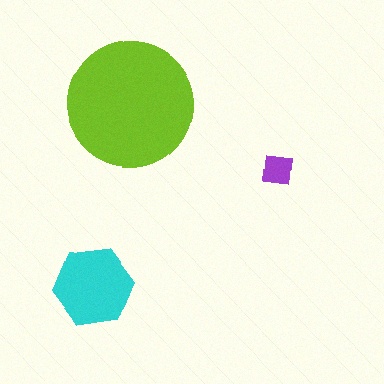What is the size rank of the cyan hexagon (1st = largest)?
2nd.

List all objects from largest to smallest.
The lime circle, the cyan hexagon, the purple square.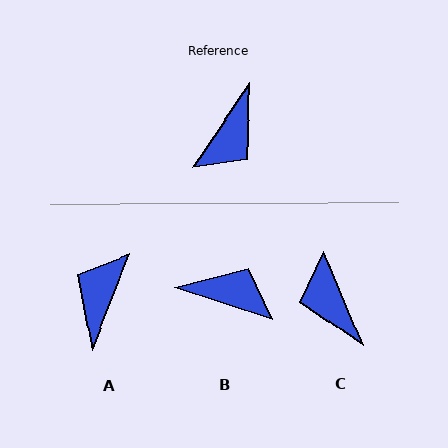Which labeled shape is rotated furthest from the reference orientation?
A, about 167 degrees away.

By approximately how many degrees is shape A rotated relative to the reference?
Approximately 167 degrees clockwise.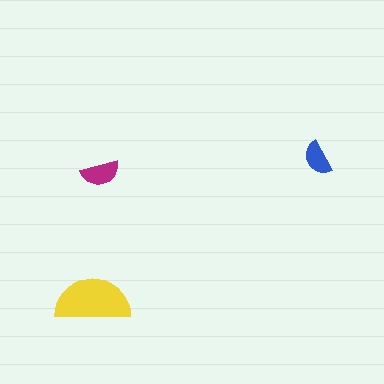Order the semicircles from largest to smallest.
the yellow one, the magenta one, the blue one.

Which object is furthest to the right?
The blue semicircle is rightmost.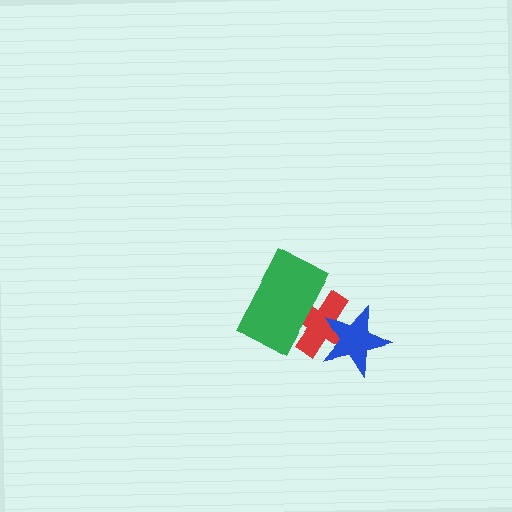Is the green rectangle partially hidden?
No, no other shape covers it.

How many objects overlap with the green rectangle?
1 object overlaps with the green rectangle.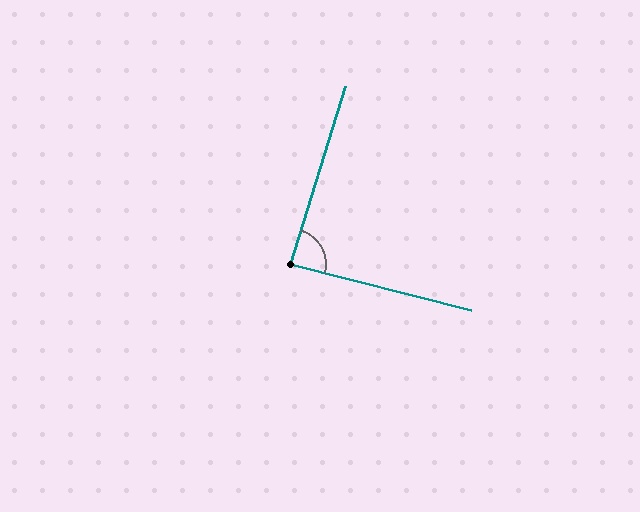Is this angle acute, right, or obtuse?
It is approximately a right angle.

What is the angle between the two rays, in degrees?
Approximately 87 degrees.